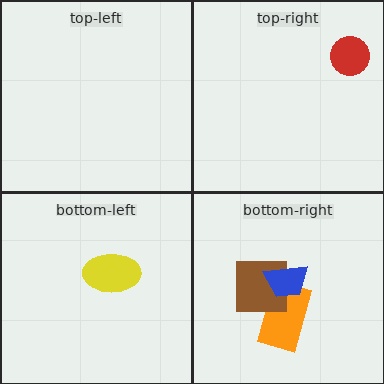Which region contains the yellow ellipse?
The bottom-left region.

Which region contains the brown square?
The bottom-right region.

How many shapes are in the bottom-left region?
1.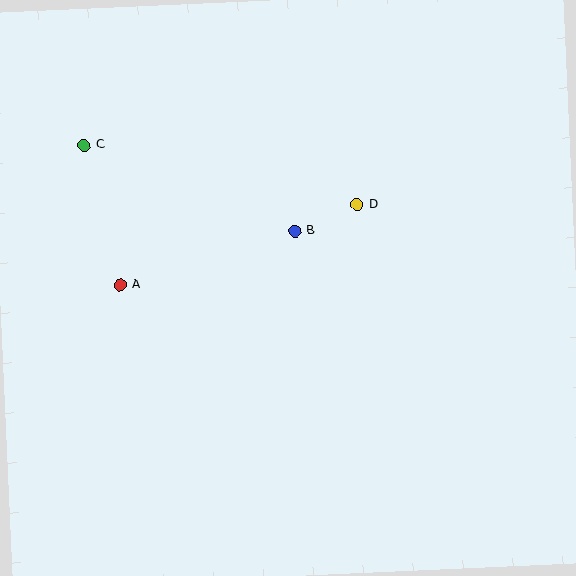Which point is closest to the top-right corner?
Point D is closest to the top-right corner.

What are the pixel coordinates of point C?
Point C is at (84, 145).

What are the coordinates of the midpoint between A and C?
The midpoint between A and C is at (102, 215).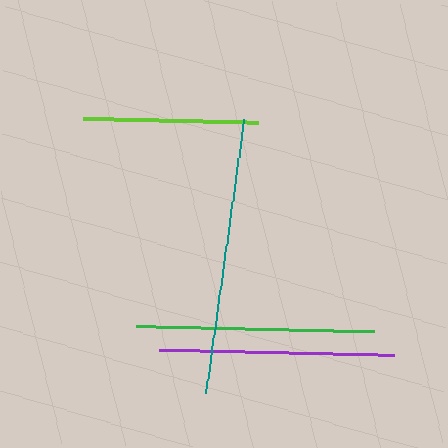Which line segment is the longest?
The teal line is the longest at approximately 276 pixels.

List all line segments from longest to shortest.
From longest to shortest: teal, green, purple, lime.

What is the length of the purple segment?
The purple segment is approximately 234 pixels long.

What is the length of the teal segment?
The teal segment is approximately 276 pixels long.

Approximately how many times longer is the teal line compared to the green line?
The teal line is approximately 1.2 times the length of the green line.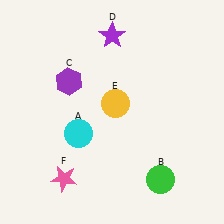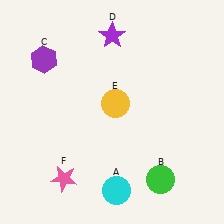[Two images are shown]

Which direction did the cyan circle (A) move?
The cyan circle (A) moved down.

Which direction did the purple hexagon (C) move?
The purple hexagon (C) moved left.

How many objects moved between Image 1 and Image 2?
2 objects moved between the two images.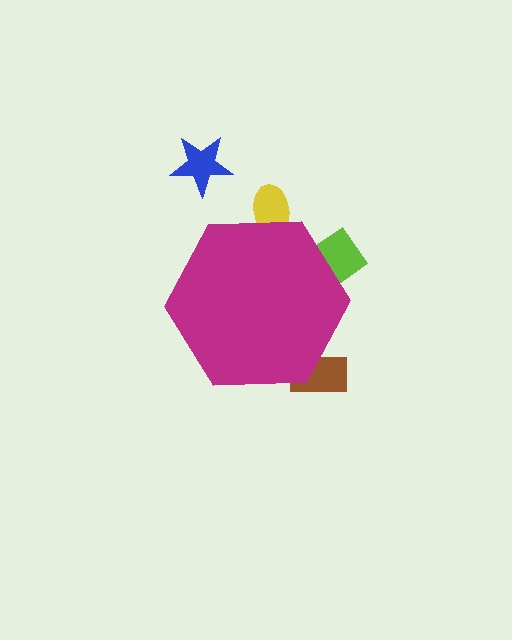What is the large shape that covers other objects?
A magenta hexagon.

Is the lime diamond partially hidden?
Yes, the lime diamond is partially hidden behind the magenta hexagon.